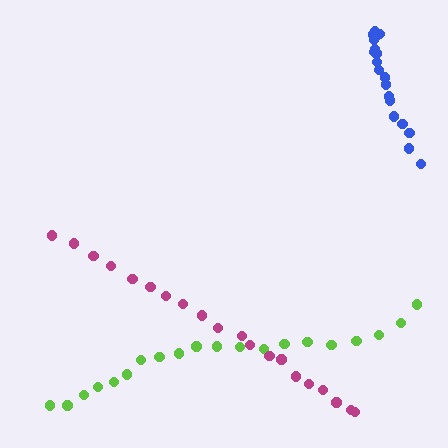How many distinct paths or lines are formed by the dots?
There are 3 distinct paths.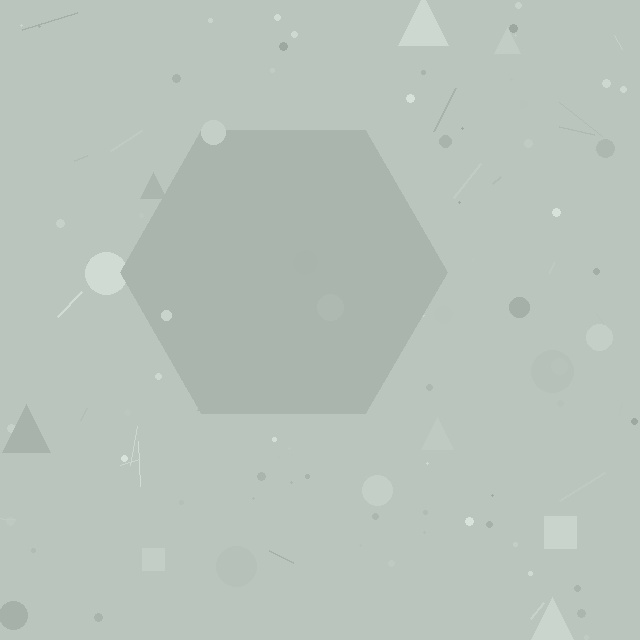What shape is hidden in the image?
A hexagon is hidden in the image.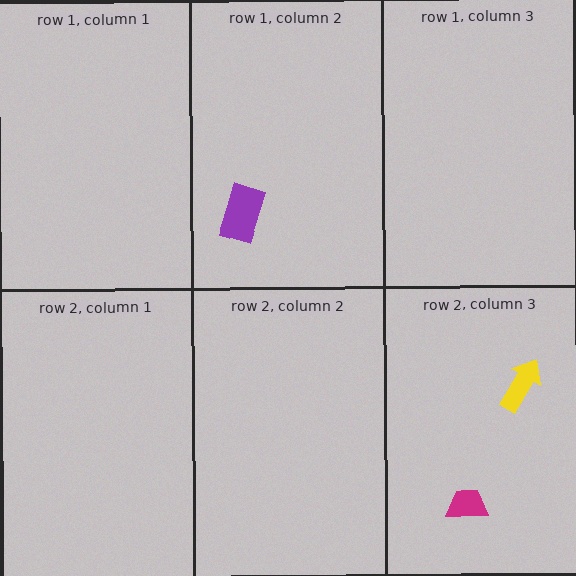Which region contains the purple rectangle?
The row 1, column 2 region.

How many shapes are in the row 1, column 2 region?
1.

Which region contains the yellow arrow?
The row 2, column 3 region.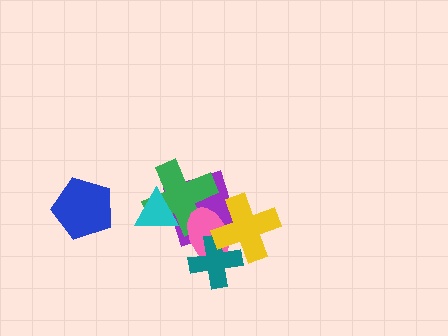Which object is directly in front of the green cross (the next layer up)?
The pink ellipse is directly in front of the green cross.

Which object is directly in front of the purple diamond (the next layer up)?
The green cross is directly in front of the purple diamond.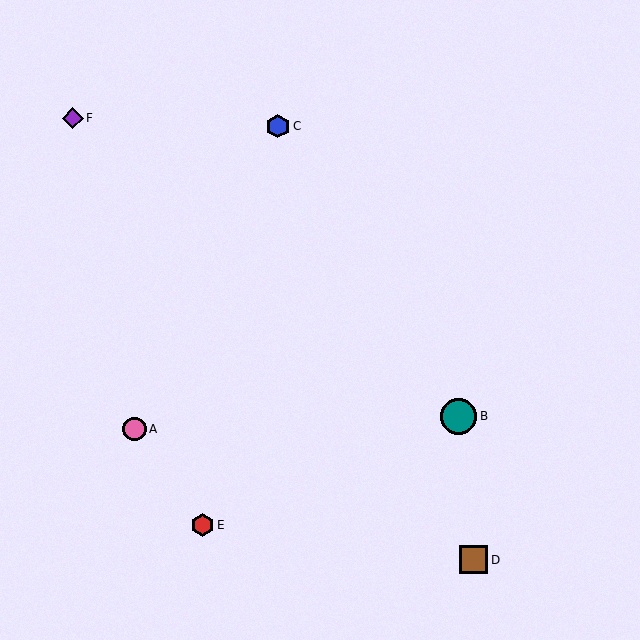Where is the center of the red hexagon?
The center of the red hexagon is at (203, 525).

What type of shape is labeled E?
Shape E is a red hexagon.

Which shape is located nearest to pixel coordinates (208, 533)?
The red hexagon (labeled E) at (203, 525) is nearest to that location.